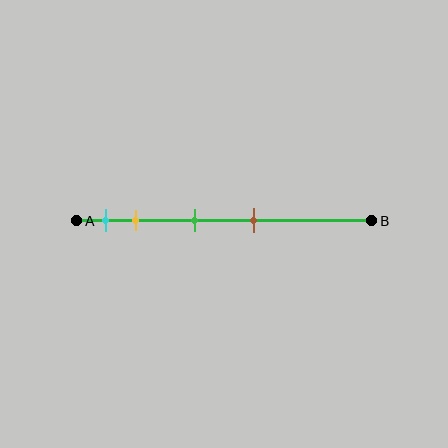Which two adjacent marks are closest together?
The cyan and yellow marks are the closest adjacent pair.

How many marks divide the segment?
There are 4 marks dividing the segment.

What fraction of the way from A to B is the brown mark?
The brown mark is approximately 60% (0.6) of the way from A to B.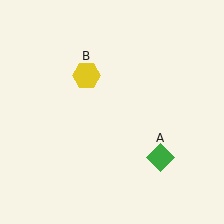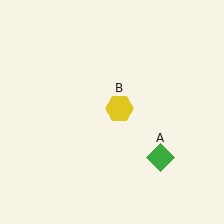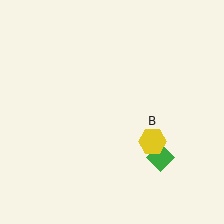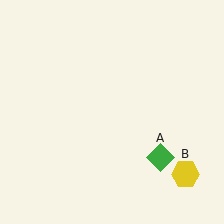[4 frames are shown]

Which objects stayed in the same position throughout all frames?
Green diamond (object A) remained stationary.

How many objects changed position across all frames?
1 object changed position: yellow hexagon (object B).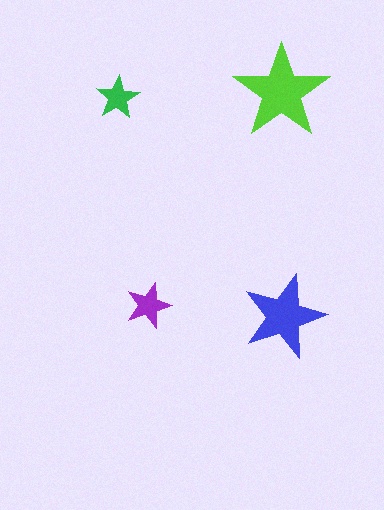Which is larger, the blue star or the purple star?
The blue one.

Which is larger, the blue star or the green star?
The blue one.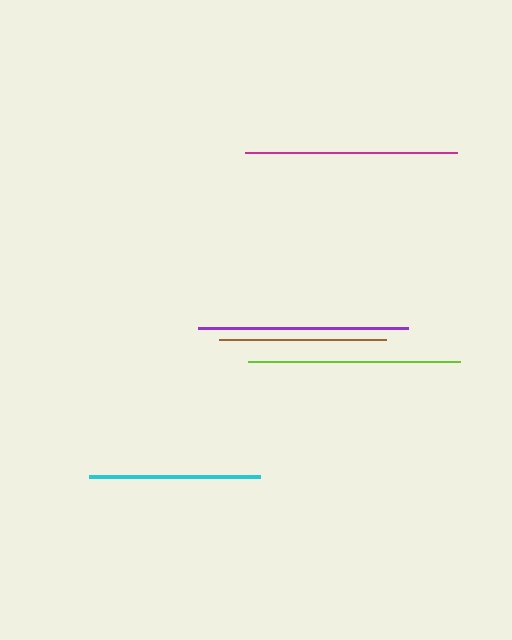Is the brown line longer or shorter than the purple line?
The purple line is longer than the brown line.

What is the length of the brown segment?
The brown segment is approximately 167 pixels long.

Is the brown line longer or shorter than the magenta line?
The magenta line is longer than the brown line.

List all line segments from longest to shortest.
From longest to shortest: magenta, lime, purple, cyan, brown.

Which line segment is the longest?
The magenta line is the longest at approximately 212 pixels.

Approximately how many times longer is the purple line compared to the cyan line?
The purple line is approximately 1.2 times the length of the cyan line.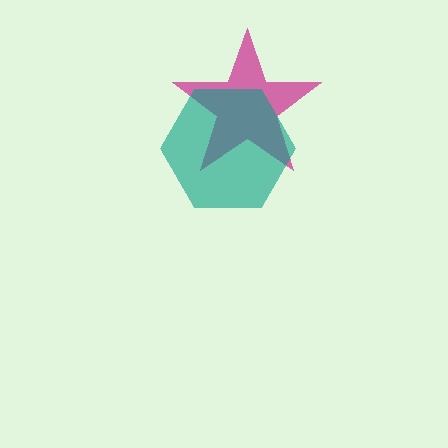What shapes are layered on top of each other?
The layered shapes are: a magenta star, a teal hexagon.